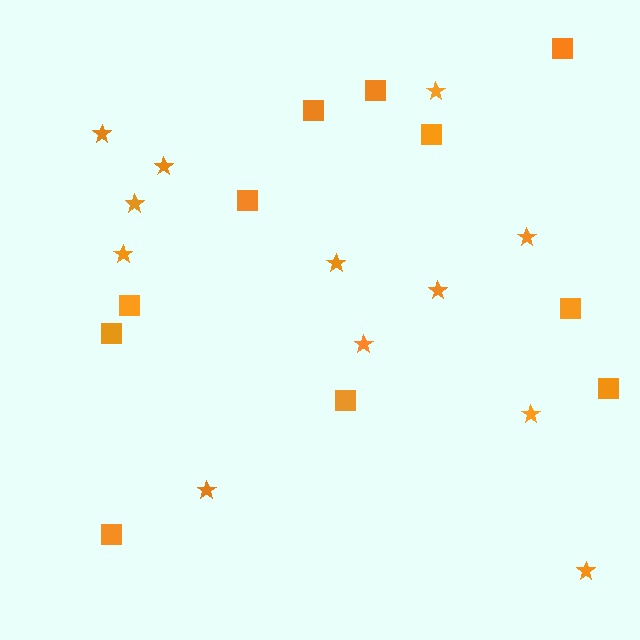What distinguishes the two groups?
There are 2 groups: one group of stars (12) and one group of squares (11).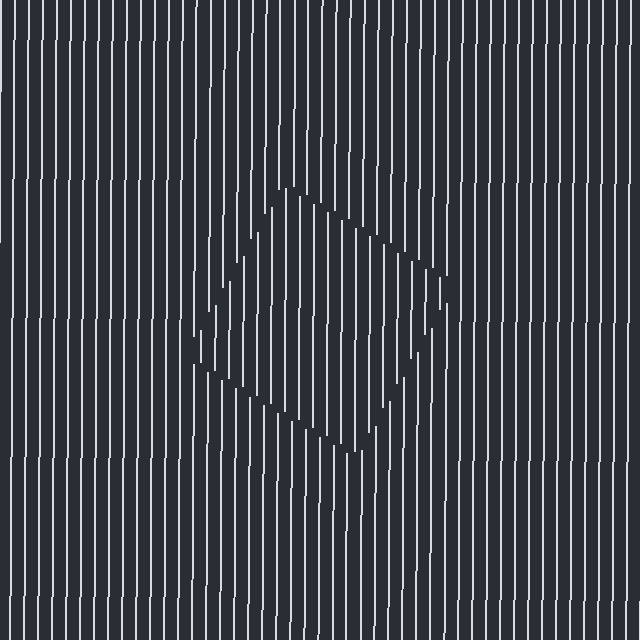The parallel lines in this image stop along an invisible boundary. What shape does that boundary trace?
An illusory square. The interior of the shape contains the same grating, shifted by half a period — the contour is defined by the phase discontinuity where line-ends from the inner and outer gratings abut.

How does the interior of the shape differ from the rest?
The interior of the shape contains the same grating, shifted by half a period — the contour is defined by the phase discontinuity where line-ends from the inner and outer gratings abut.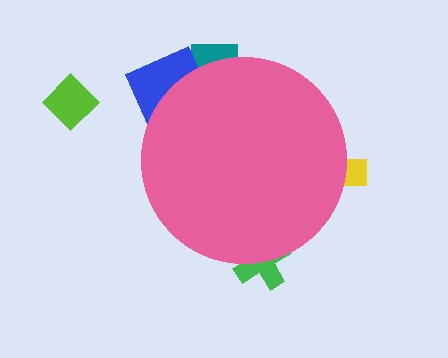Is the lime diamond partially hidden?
No, the lime diamond is fully visible.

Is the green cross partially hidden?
Yes, the green cross is partially hidden behind the pink circle.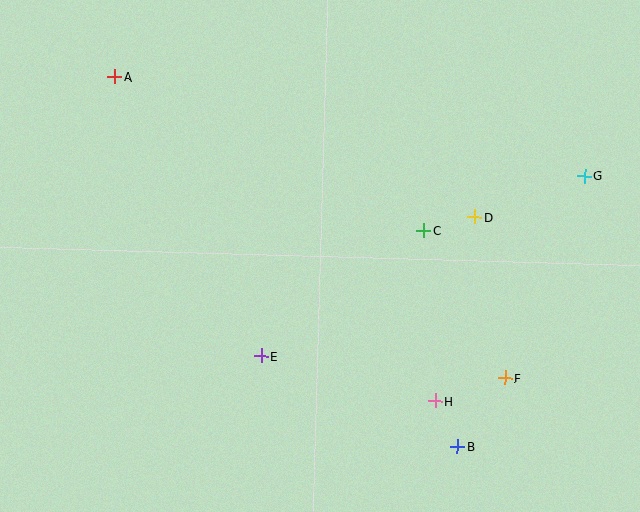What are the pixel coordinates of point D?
Point D is at (475, 217).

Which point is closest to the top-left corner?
Point A is closest to the top-left corner.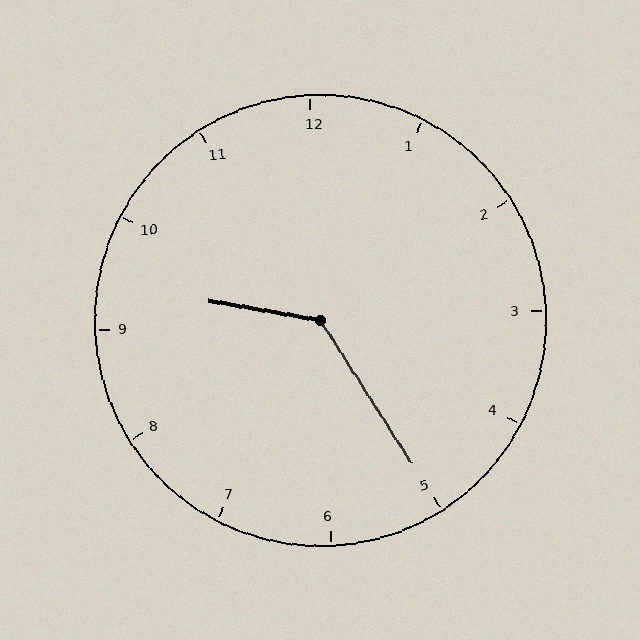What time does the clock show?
9:25.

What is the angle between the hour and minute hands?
Approximately 132 degrees.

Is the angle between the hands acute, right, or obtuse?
It is obtuse.